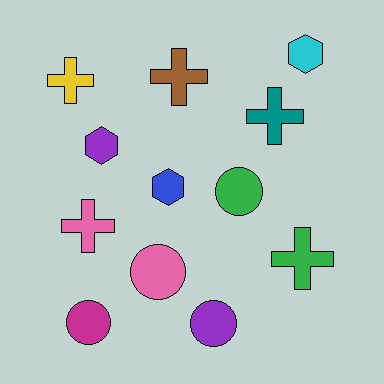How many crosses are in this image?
There are 5 crosses.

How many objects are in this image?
There are 12 objects.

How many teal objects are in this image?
There is 1 teal object.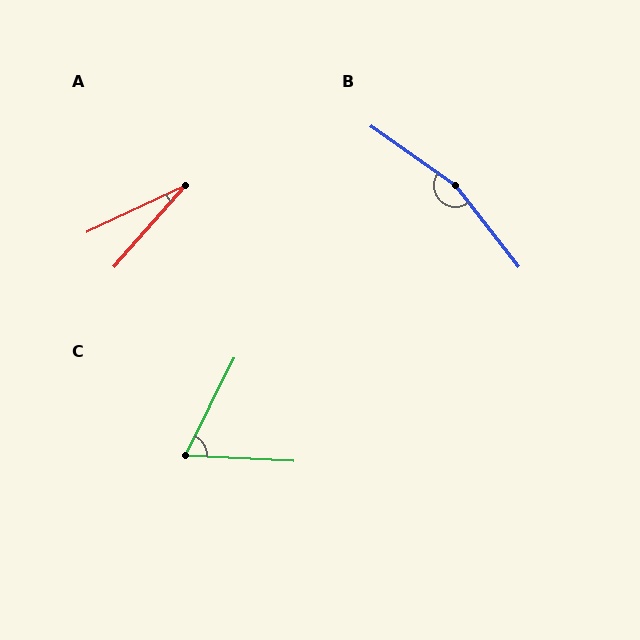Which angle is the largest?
B, at approximately 163 degrees.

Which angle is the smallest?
A, at approximately 24 degrees.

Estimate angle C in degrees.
Approximately 66 degrees.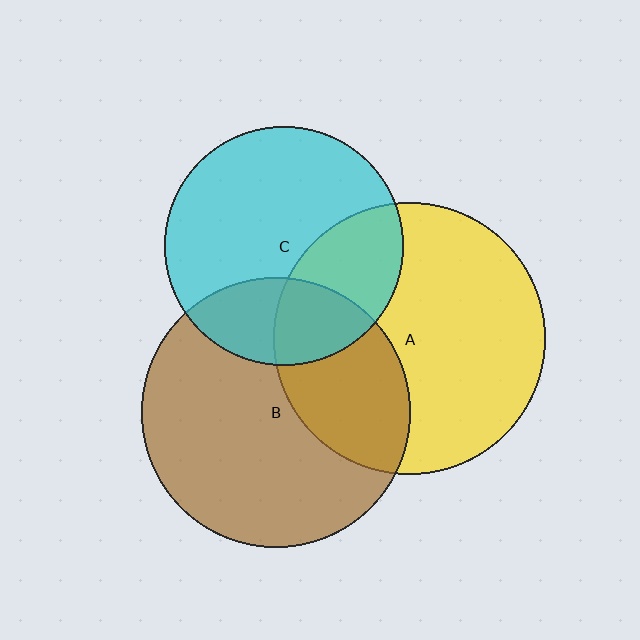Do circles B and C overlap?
Yes.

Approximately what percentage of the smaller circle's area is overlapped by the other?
Approximately 25%.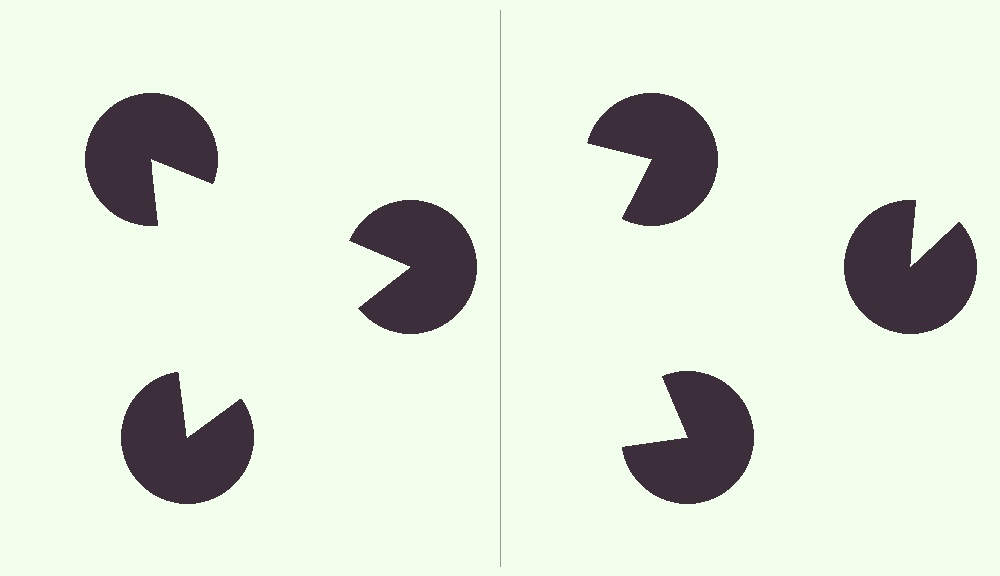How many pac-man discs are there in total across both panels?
6 — 3 on each side.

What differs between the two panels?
The pac-man discs are positioned identically on both sides; only the wedge orientations differ. On the left they align to a triangle; on the right they are misaligned.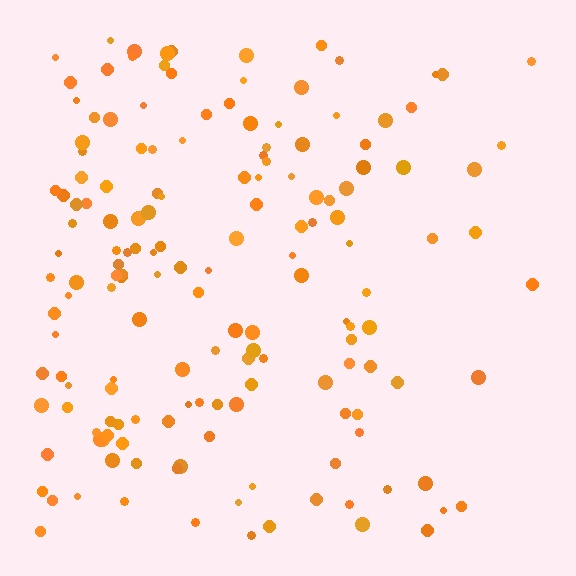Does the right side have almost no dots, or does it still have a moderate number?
Still a moderate number, just noticeably fewer than the left.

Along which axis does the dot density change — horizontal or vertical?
Horizontal.